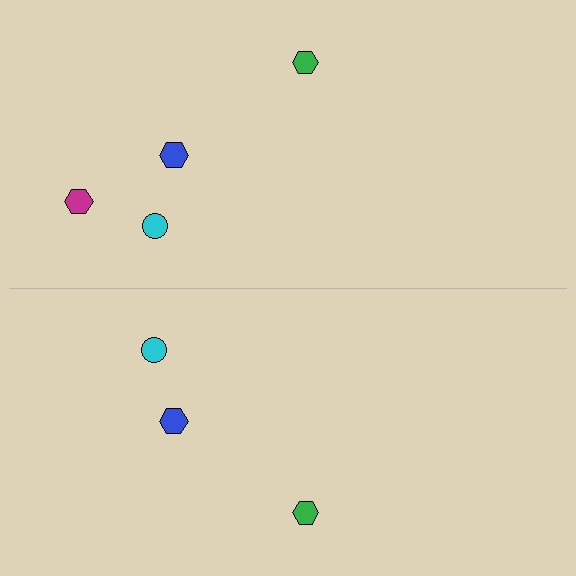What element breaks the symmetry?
A magenta hexagon is missing from the bottom side.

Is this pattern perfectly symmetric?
No, the pattern is not perfectly symmetric. A magenta hexagon is missing from the bottom side.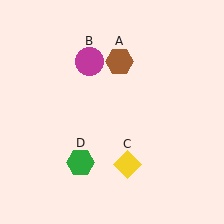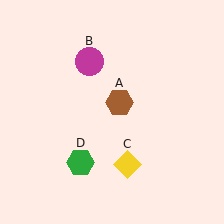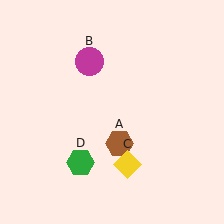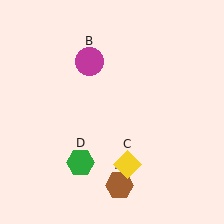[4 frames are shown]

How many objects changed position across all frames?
1 object changed position: brown hexagon (object A).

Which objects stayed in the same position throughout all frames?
Magenta circle (object B) and yellow diamond (object C) and green hexagon (object D) remained stationary.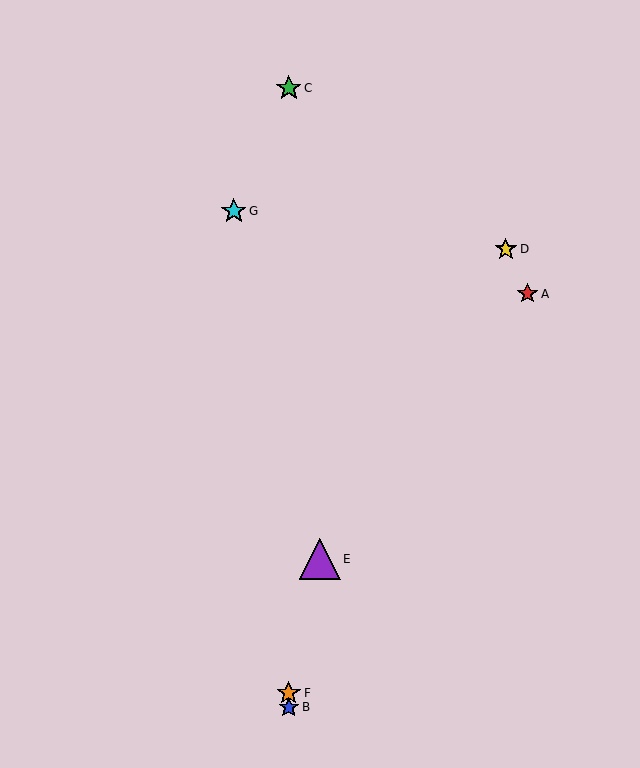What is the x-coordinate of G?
Object G is at x≈234.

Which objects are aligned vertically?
Objects B, C, F are aligned vertically.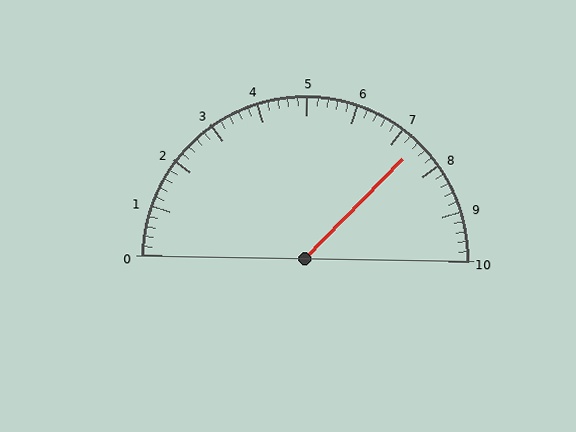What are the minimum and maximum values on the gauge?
The gauge ranges from 0 to 10.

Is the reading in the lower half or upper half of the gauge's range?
The reading is in the upper half of the range (0 to 10).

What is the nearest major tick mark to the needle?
The nearest major tick mark is 7.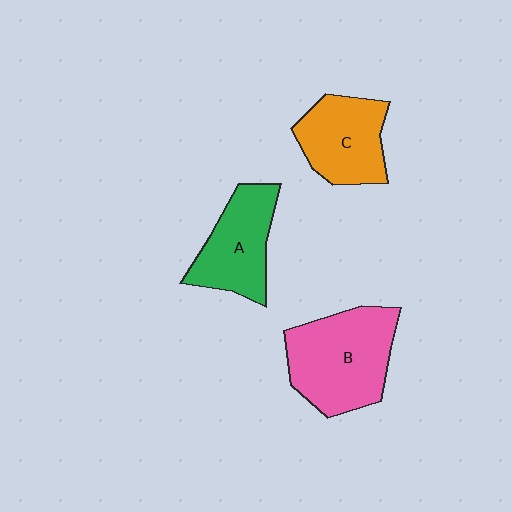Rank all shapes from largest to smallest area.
From largest to smallest: B (pink), C (orange), A (green).